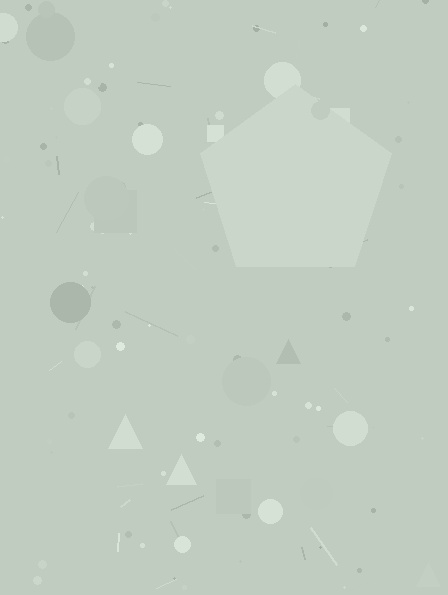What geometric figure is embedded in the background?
A pentagon is embedded in the background.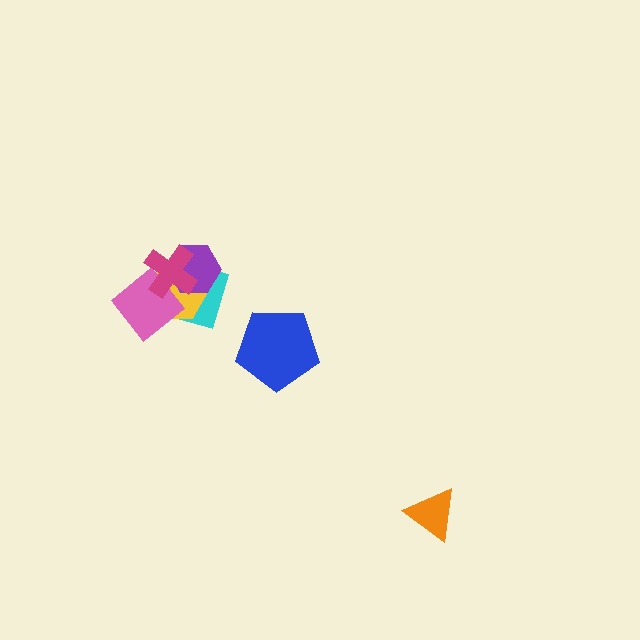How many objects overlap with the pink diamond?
3 objects overlap with the pink diamond.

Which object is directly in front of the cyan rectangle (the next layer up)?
The yellow hexagon is directly in front of the cyan rectangle.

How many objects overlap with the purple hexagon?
3 objects overlap with the purple hexagon.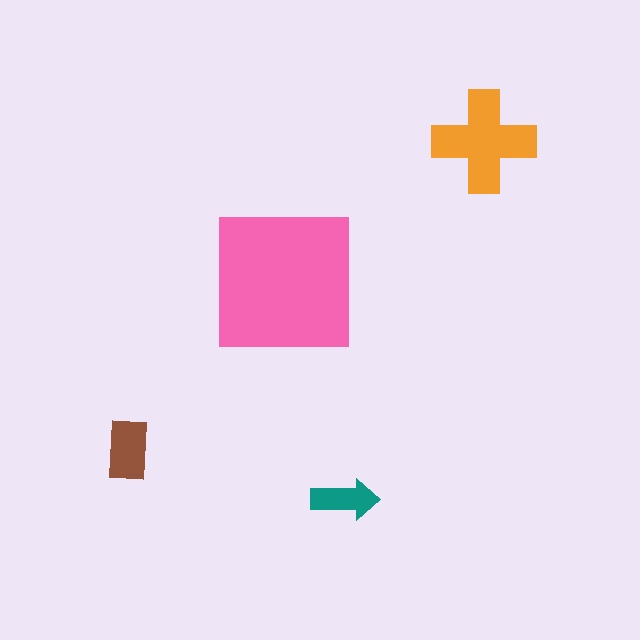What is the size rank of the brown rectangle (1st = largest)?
3rd.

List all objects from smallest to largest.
The teal arrow, the brown rectangle, the orange cross, the pink square.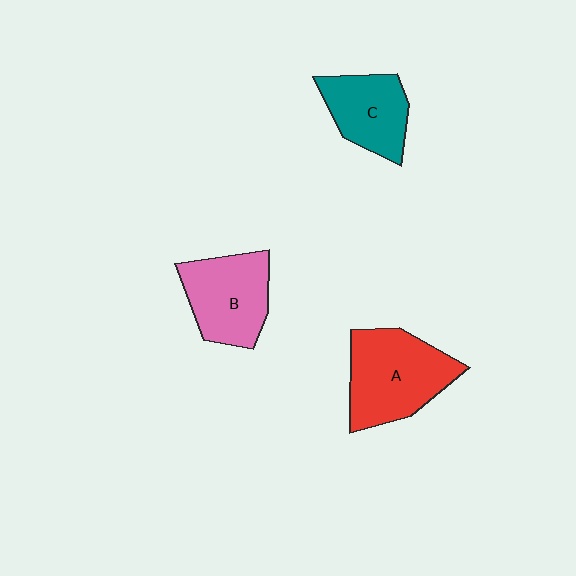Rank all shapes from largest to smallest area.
From largest to smallest: A (red), B (pink), C (teal).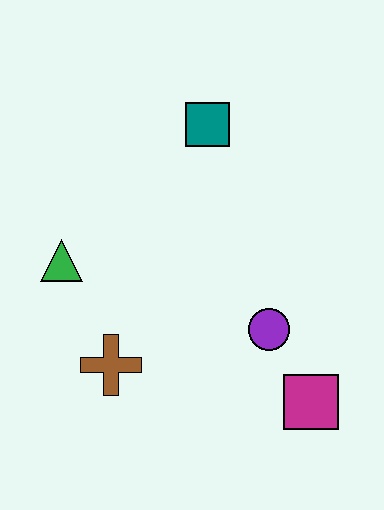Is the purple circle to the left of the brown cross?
No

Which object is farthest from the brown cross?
The teal square is farthest from the brown cross.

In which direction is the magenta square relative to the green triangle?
The magenta square is to the right of the green triangle.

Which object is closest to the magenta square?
The purple circle is closest to the magenta square.